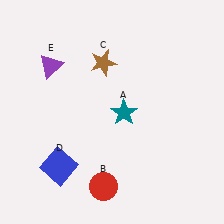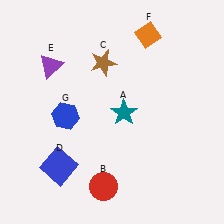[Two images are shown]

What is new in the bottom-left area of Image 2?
A blue hexagon (G) was added in the bottom-left area of Image 2.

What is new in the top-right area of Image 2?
An orange diamond (F) was added in the top-right area of Image 2.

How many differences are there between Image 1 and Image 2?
There are 2 differences between the two images.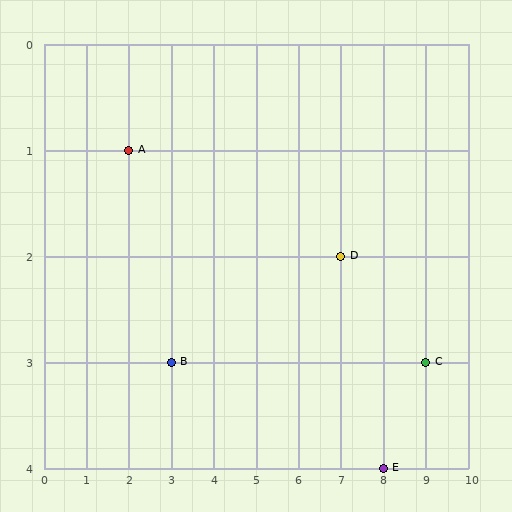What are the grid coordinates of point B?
Point B is at grid coordinates (3, 3).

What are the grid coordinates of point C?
Point C is at grid coordinates (9, 3).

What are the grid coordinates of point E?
Point E is at grid coordinates (8, 4).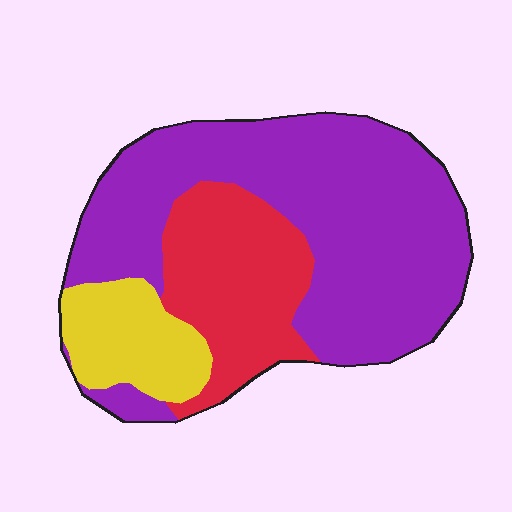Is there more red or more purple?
Purple.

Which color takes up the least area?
Yellow, at roughly 15%.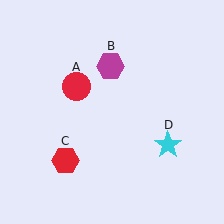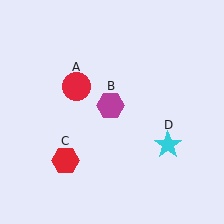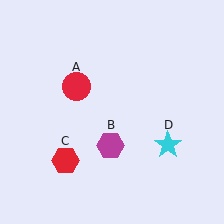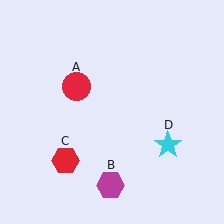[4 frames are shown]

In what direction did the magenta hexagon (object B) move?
The magenta hexagon (object B) moved down.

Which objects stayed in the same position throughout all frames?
Red circle (object A) and red hexagon (object C) and cyan star (object D) remained stationary.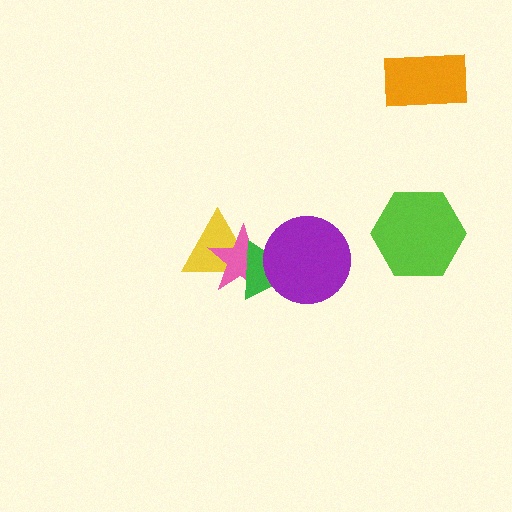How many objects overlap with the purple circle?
2 objects overlap with the purple circle.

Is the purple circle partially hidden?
No, no other shape covers it.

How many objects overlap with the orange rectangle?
0 objects overlap with the orange rectangle.